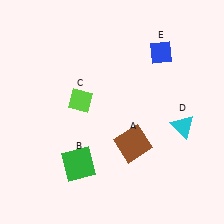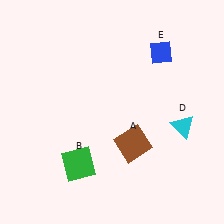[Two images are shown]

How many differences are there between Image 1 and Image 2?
There is 1 difference between the two images.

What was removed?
The lime diamond (C) was removed in Image 2.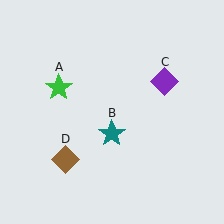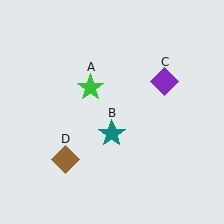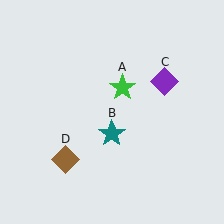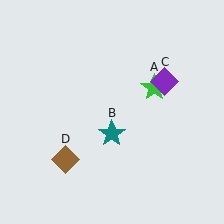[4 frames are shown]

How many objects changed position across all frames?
1 object changed position: green star (object A).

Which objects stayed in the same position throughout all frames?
Teal star (object B) and purple diamond (object C) and brown diamond (object D) remained stationary.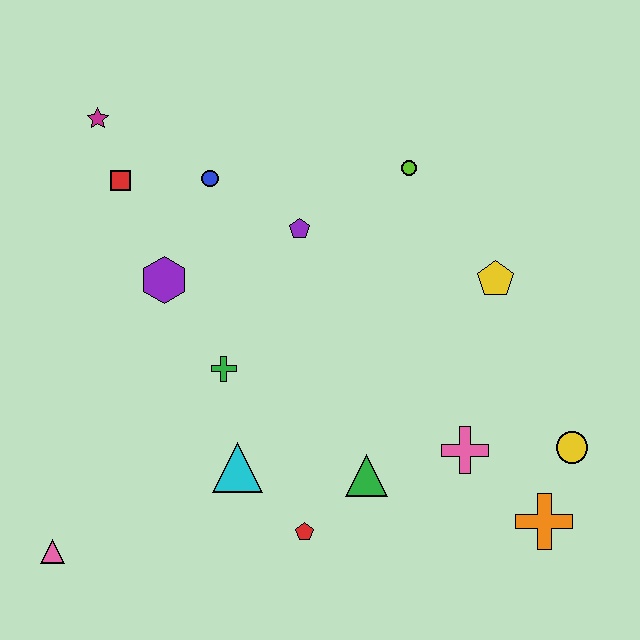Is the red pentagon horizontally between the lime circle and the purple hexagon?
Yes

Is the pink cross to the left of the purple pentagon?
No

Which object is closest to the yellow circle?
The orange cross is closest to the yellow circle.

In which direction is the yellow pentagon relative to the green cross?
The yellow pentagon is to the right of the green cross.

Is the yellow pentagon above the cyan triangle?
Yes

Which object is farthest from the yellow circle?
The magenta star is farthest from the yellow circle.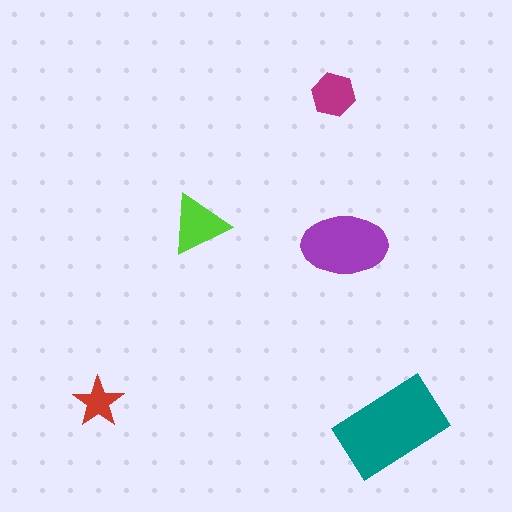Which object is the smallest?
The red star.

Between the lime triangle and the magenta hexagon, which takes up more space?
The lime triangle.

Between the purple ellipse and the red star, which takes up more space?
The purple ellipse.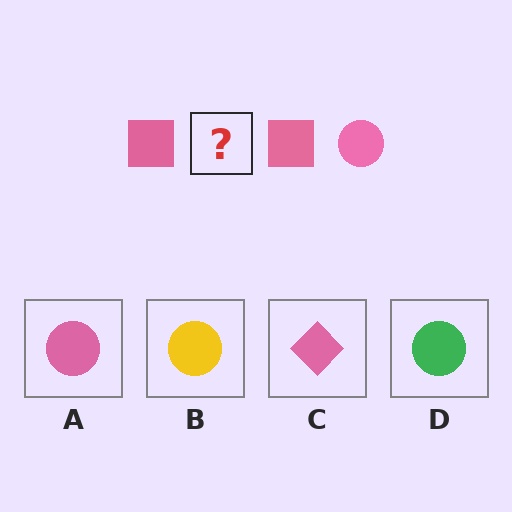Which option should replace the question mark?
Option A.